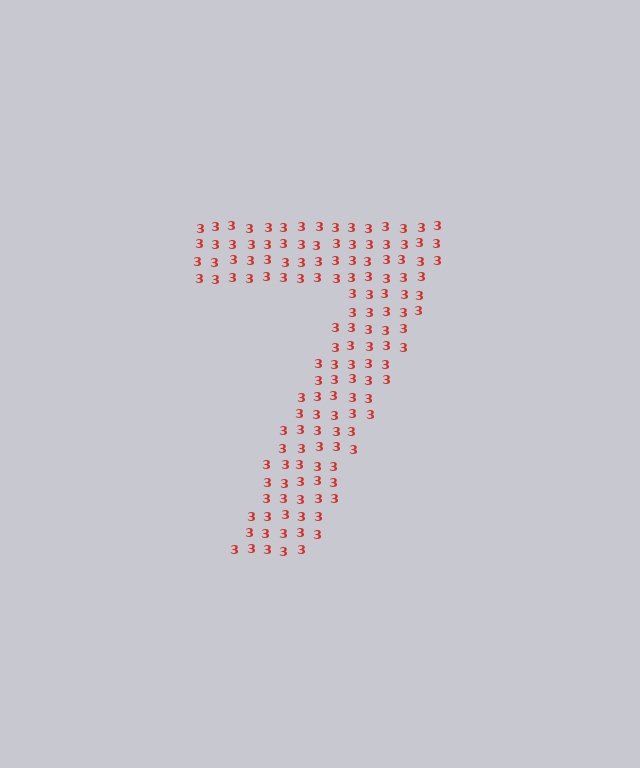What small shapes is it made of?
It is made of small digit 3's.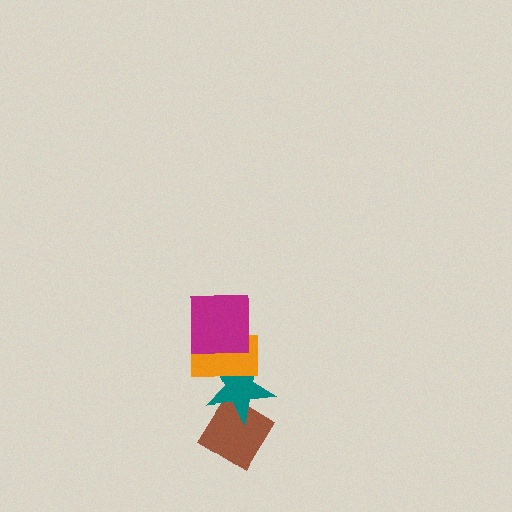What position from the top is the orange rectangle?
The orange rectangle is 2nd from the top.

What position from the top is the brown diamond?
The brown diamond is 4th from the top.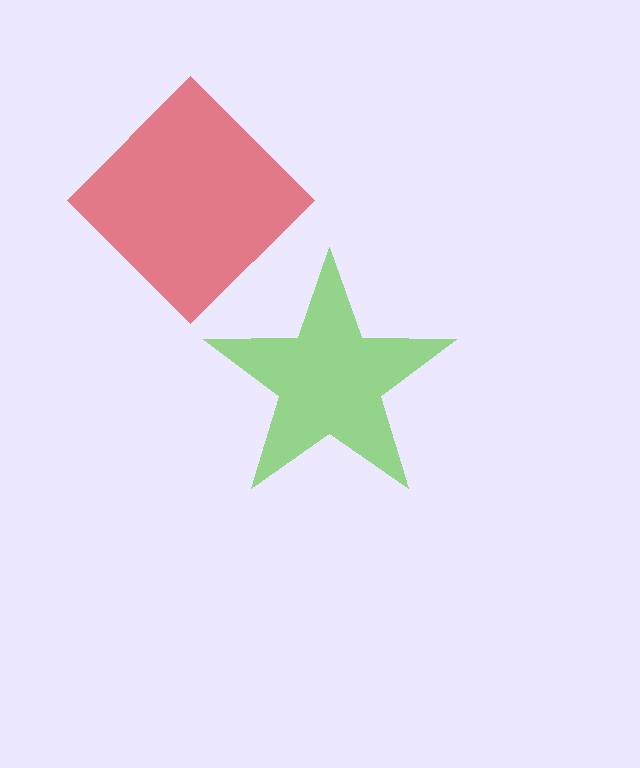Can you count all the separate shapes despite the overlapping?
Yes, there are 2 separate shapes.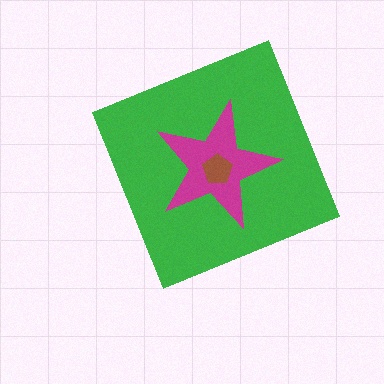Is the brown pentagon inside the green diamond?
Yes.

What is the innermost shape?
The brown pentagon.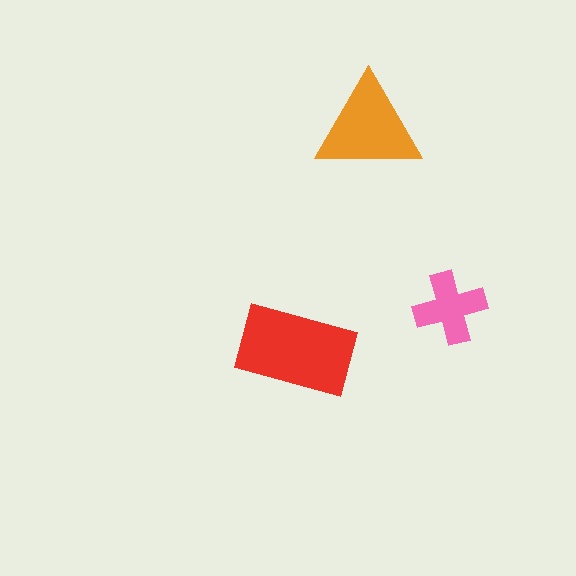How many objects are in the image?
There are 3 objects in the image.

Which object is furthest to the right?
The pink cross is rightmost.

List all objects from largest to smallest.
The red rectangle, the orange triangle, the pink cross.